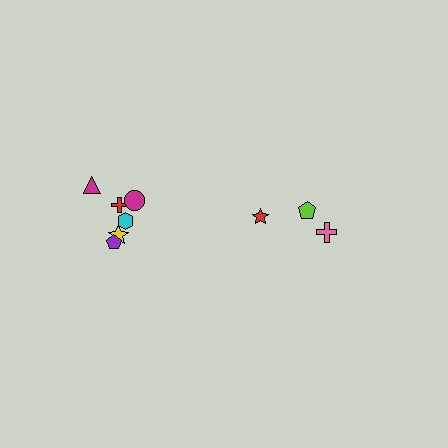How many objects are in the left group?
There are 6 objects.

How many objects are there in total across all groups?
There are 9 objects.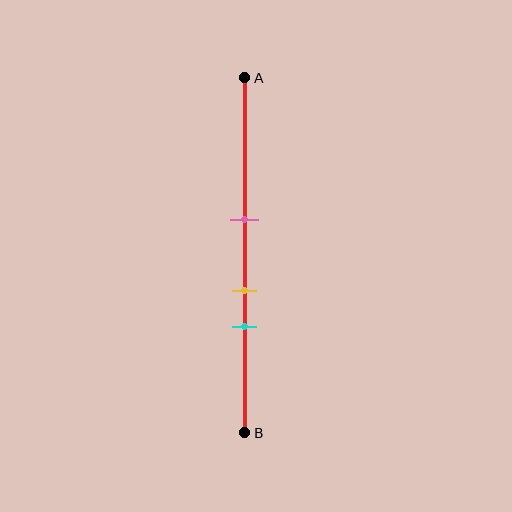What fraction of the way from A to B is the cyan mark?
The cyan mark is approximately 70% (0.7) of the way from A to B.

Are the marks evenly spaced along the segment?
Yes, the marks are approximately evenly spaced.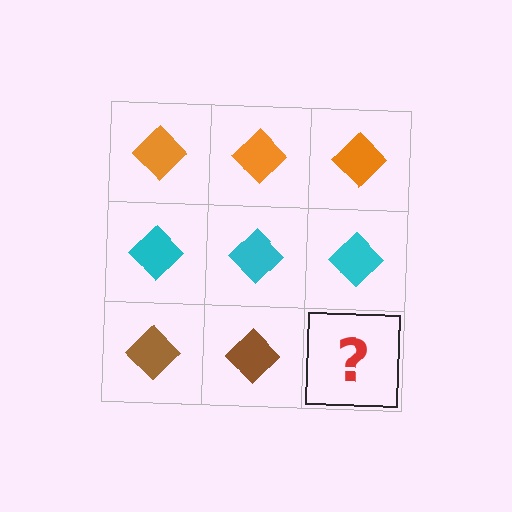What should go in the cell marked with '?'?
The missing cell should contain a brown diamond.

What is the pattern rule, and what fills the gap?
The rule is that each row has a consistent color. The gap should be filled with a brown diamond.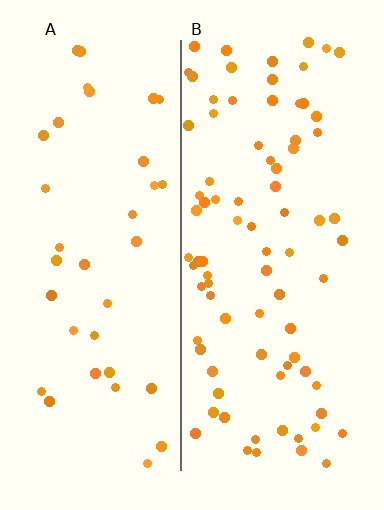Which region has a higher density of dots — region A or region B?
B (the right).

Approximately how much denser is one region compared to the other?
Approximately 2.3× — region B over region A.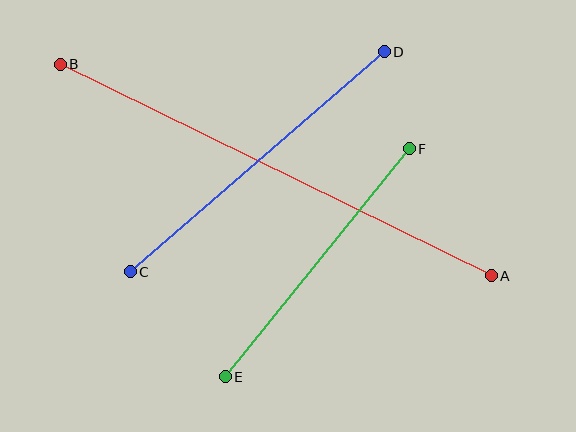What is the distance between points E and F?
The distance is approximately 293 pixels.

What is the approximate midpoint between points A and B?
The midpoint is at approximately (276, 170) pixels.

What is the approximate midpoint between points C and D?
The midpoint is at approximately (257, 162) pixels.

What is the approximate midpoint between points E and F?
The midpoint is at approximately (317, 263) pixels.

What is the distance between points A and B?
The distance is approximately 480 pixels.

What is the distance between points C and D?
The distance is approximately 336 pixels.